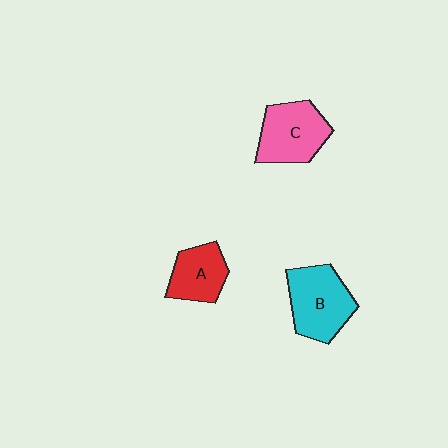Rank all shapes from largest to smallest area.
From largest to smallest: B (cyan), C (pink), A (red).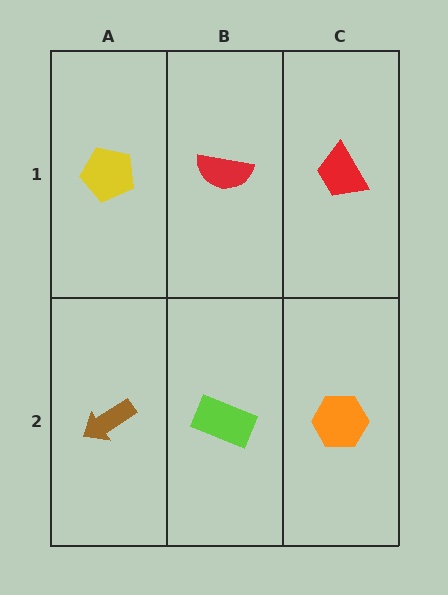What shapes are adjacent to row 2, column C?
A red trapezoid (row 1, column C), a lime rectangle (row 2, column B).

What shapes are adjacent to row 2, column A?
A yellow pentagon (row 1, column A), a lime rectangle (row 2, column B).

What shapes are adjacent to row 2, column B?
A red semicircle (row 1, column B), a brown arrow (row 2, column A), an orange hexagon (row 2, column C).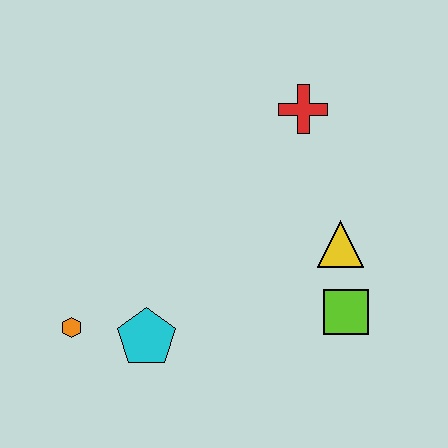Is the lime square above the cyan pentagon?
Yes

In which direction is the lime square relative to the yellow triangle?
The lime square is below the yellow triangle.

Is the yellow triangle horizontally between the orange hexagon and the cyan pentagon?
No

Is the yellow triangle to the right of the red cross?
Yes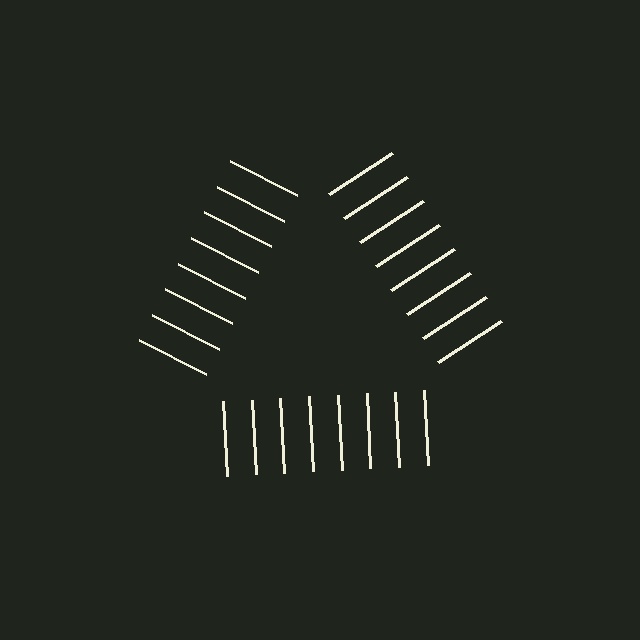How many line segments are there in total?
24 — 8 along each of the 3 edges.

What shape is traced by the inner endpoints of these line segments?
An illusory triangle — the line segments terminate on its edges but no continuous stroke is drawn.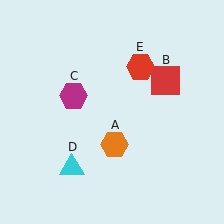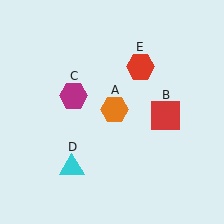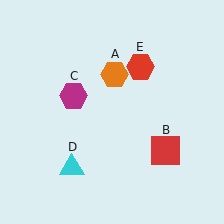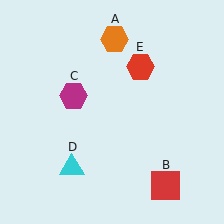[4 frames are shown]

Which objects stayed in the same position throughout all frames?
Magenta hexagon (object C) and cyan triangle (object D) and red hexagon (object E) remained stationary.